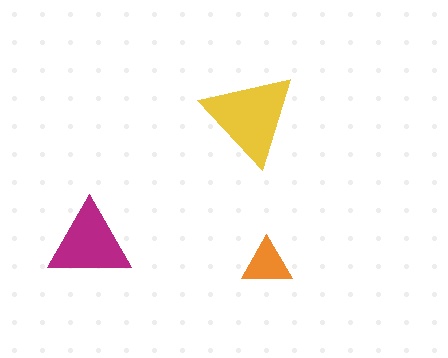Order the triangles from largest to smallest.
the yellow one, the magenta one, the orange one.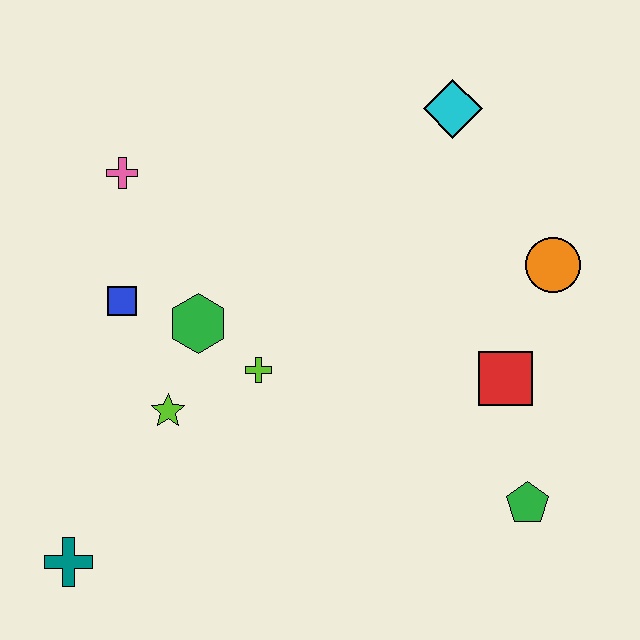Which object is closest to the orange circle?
The red square is closest to the orange circle.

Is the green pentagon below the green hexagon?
Yes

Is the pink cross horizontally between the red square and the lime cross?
No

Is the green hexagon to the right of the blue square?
Yes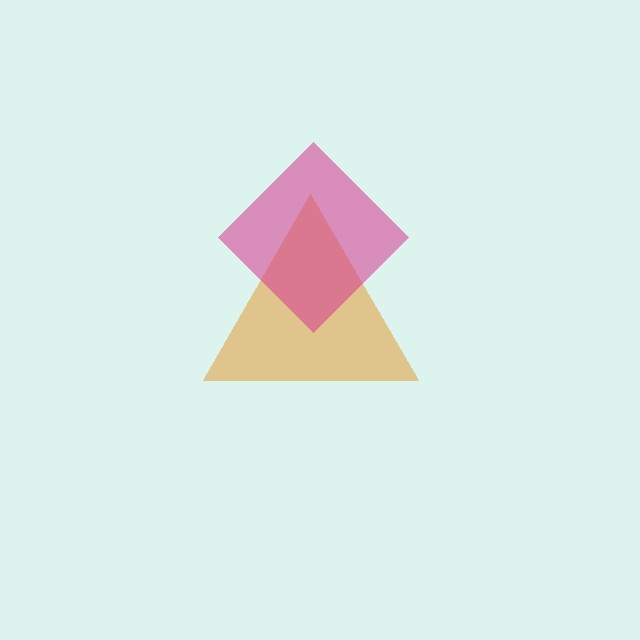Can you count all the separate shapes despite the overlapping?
Yes, there are 2 separate shapes.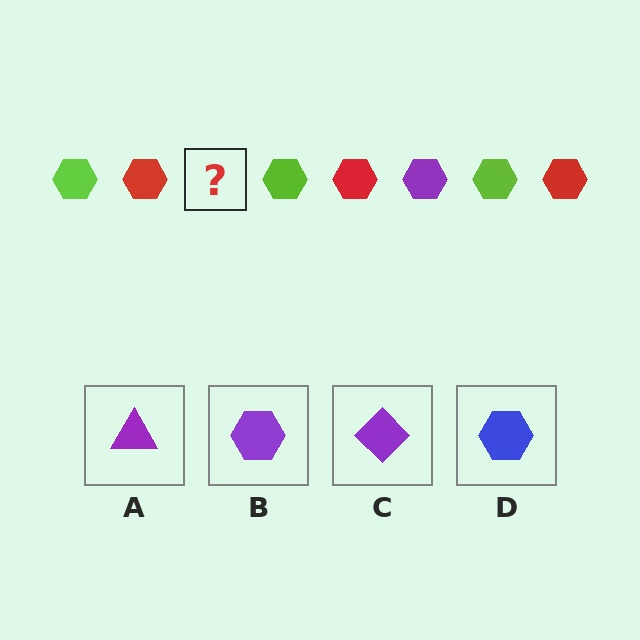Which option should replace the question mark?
Option B.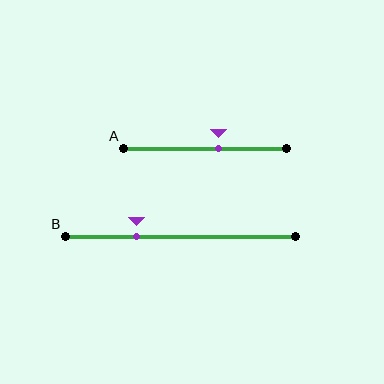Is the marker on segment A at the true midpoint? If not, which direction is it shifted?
No, the marker on segment A is shifted to the right by about 8% of the segment length.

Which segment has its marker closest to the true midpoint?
Segment A has its marker closest to the true midpoint.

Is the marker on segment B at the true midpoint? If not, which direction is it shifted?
No, the marker on segment B is shifted to the left by about 19% of the segment length.